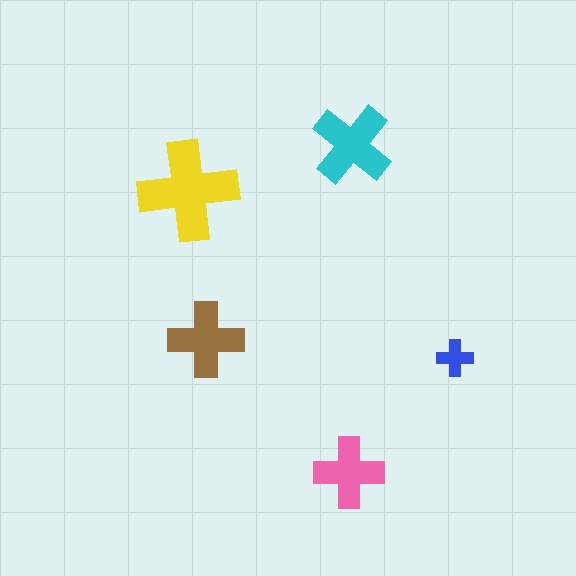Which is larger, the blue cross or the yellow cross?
The yellow one.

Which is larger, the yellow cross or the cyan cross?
The yellow one.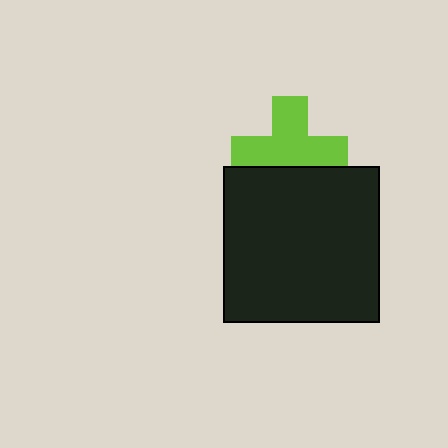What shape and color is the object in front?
The object in front is a black square.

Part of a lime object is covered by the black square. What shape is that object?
It is a cross.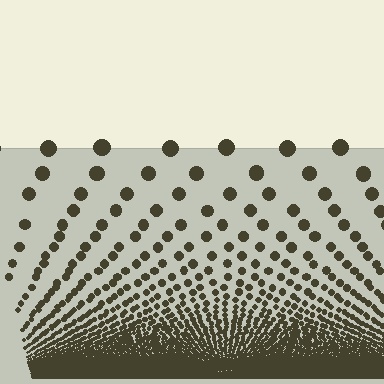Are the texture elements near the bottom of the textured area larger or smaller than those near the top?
Smaller. The gradient is inverted — elements near the bottom are smaller and denser.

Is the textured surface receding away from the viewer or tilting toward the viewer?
The surface appears to tilt toward the viewer. Texture elements get larger and sparser toward the top.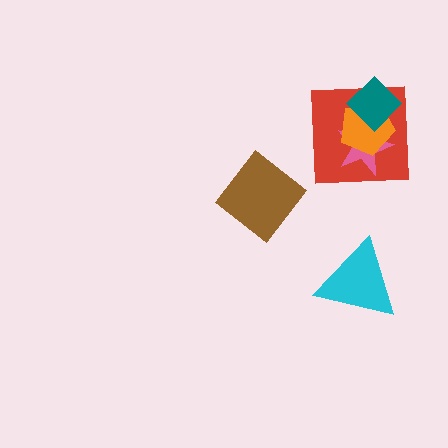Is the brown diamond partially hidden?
No, no other shape covers it.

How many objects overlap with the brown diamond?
0 objects overlap with the brown diamond.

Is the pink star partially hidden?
Yes, it is partially covered by another shape.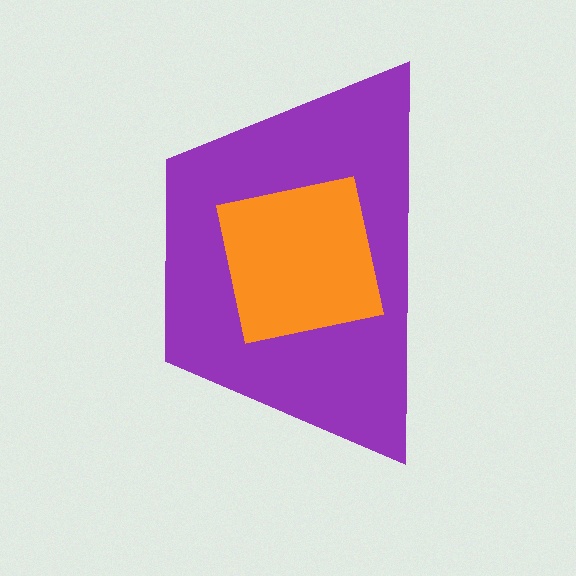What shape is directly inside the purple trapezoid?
The orange square.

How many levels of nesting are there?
2.